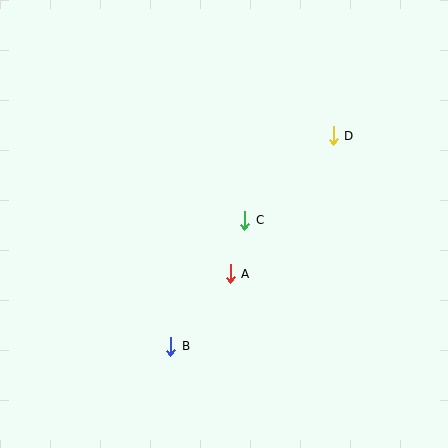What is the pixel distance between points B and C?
The distance between B and C is 146 pixels.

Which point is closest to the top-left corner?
Point C is closest to the top-left corner.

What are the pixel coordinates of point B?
Point B is at (171, 346).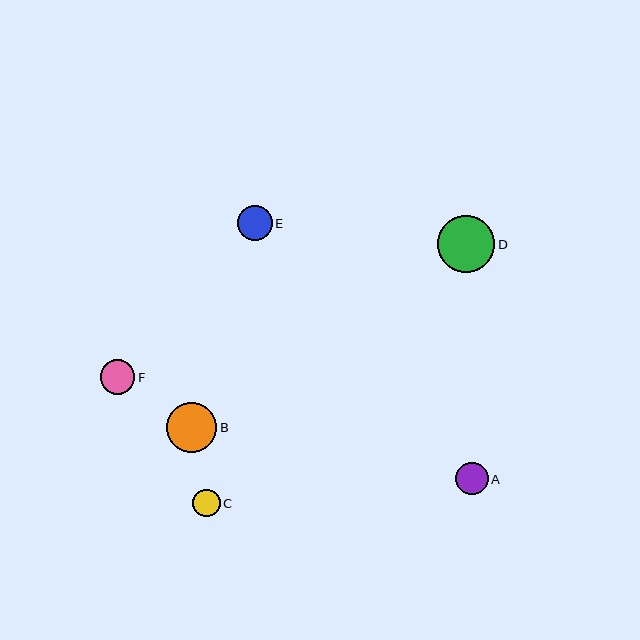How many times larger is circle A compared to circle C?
Circle A is approximately 1.2 times the size of circle C.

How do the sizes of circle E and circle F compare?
Circle E and circle F are approximately the same size.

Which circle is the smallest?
Circle C is the smallest with a size of approximately 28 pixels.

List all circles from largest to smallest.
From largest to smallest: D, B, E, F, A, C.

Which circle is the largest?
Circle D is the largest with a size of approximately 57 pixels.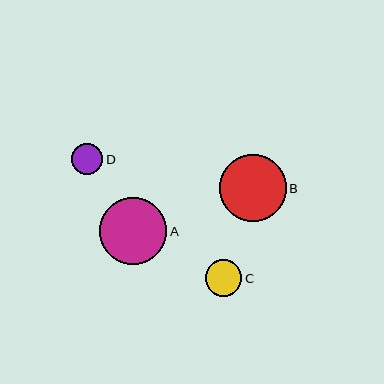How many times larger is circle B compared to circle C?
Circle B is approximately 1.8 times the size of circle C.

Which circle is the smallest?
Circle D is the smallest with a size of approximately 31 pixels.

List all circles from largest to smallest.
From largest to smallest: A, B, C, D.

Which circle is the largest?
Circle A is the largest with a size of approximately 67 pixels.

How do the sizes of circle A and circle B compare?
Circle A and circle B are approximately the same size.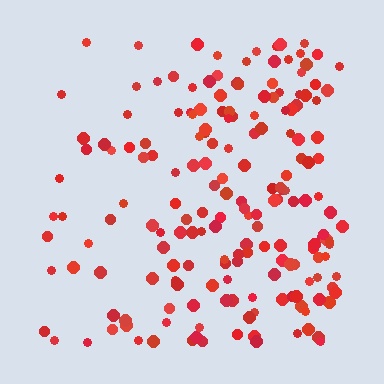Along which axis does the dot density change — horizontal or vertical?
Horizontal.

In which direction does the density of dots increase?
From left to right, with the right side densest.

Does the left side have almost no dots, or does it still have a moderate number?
Still a moderate number, just noticeably fewer than the right.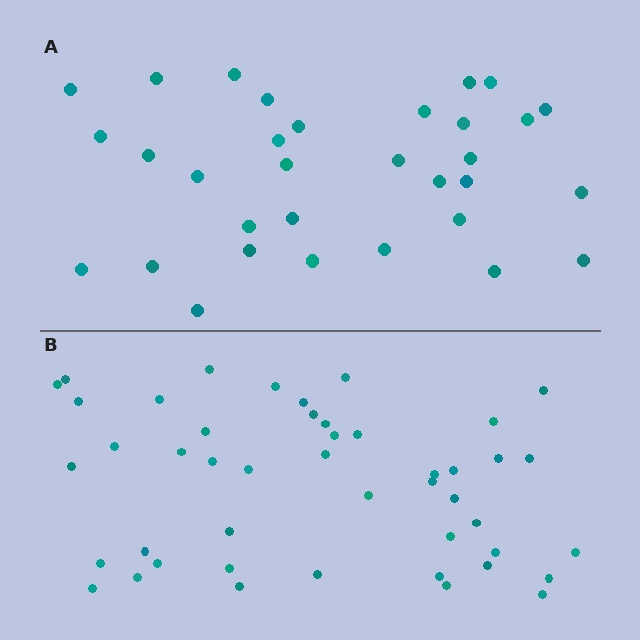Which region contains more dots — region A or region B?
Region B (the bottom region) has more dots.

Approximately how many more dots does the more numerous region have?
Region B has approximately 15 more dots than region A.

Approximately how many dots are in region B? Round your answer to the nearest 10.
About 50 dots. (The exact count is 46, which rounds to 50.)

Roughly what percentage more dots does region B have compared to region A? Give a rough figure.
About 45% more.